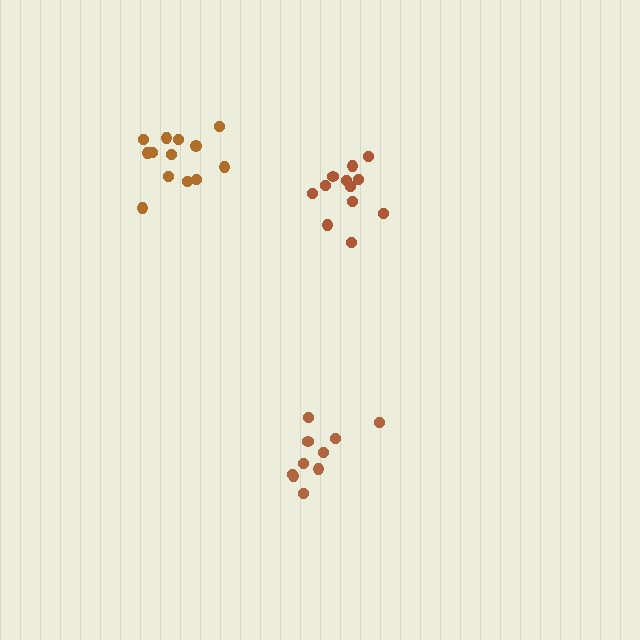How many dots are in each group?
Group 1: 13 dots, Group 2: 12 dots, Group 3: 10 dots (35 total).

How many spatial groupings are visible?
There are 3 spatial groupings.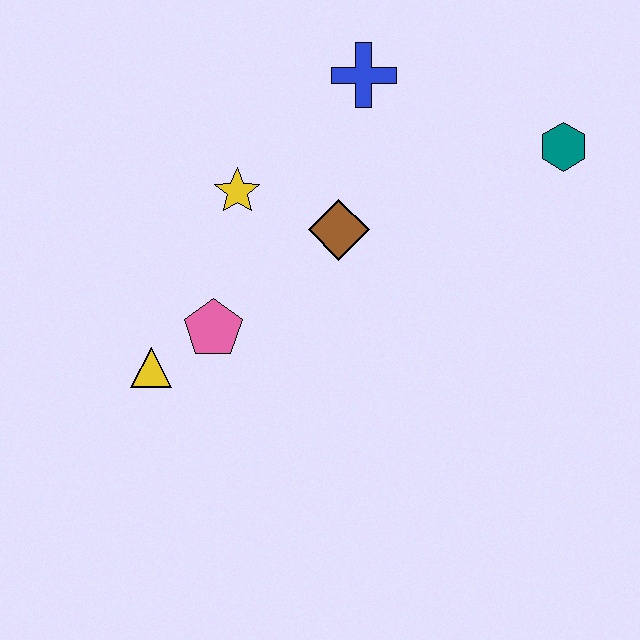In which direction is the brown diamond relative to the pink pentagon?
The brown diamond is to the right of the pink pentagon.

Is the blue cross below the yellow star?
No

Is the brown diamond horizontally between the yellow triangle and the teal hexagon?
Yes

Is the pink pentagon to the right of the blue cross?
No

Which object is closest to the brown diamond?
The yellow star is closest to the brown diamond.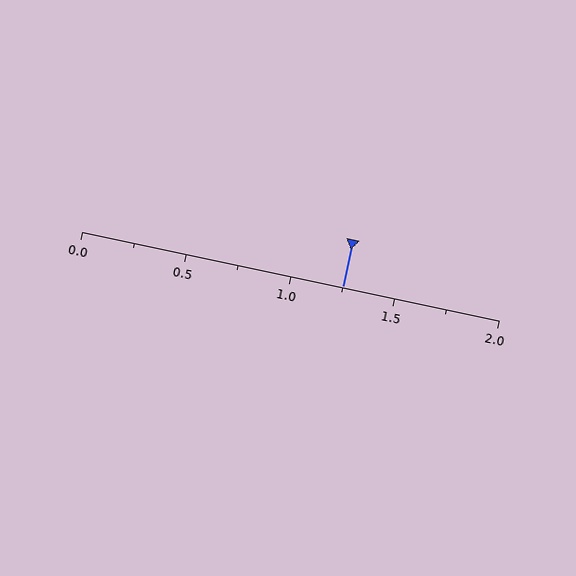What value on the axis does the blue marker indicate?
The marker indicates approximately 1.25.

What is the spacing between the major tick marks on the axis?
The major ticks are spaced 0.5 apart.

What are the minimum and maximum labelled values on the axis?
The axis runs from 0.0 to 2.0.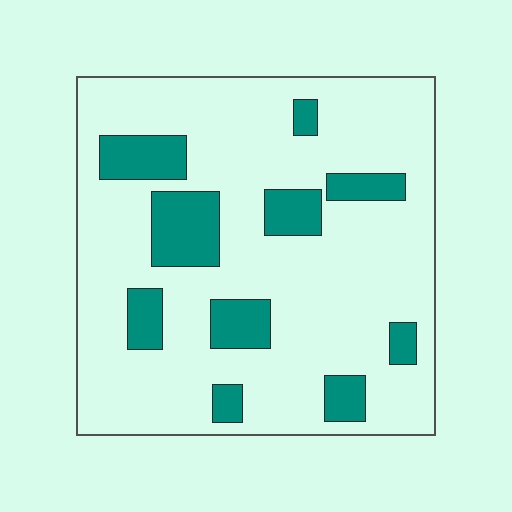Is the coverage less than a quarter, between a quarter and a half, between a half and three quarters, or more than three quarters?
Less than a quarter.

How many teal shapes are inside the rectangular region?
10.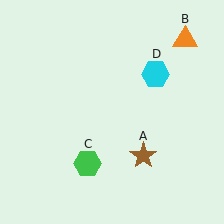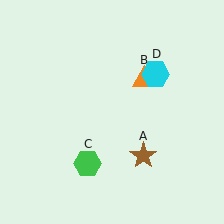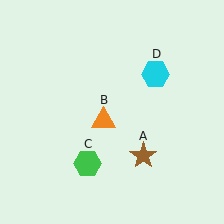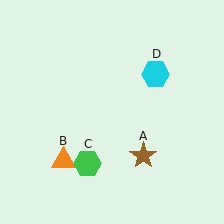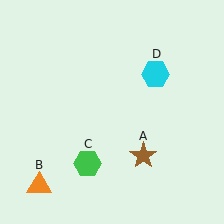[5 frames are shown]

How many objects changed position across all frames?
1 object changed position: orange triangle (object B).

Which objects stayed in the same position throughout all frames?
Brown star (object A) and green hexagon (object C) and cyan hexagon (object D) remained stationary.